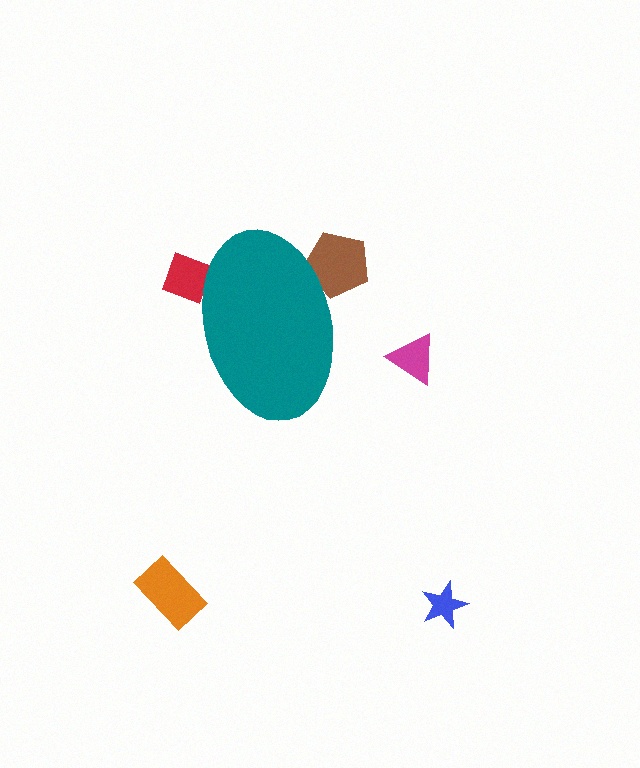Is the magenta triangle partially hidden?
No, the magenta triangle is fully visible.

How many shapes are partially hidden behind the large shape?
2 shapes are partially hidden.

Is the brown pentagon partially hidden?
Yes, the brown pentagon is partially hidden behind the teal ellipse.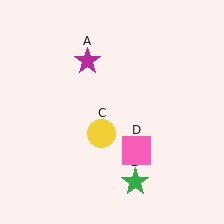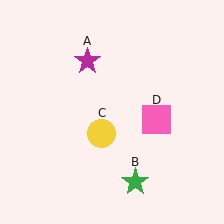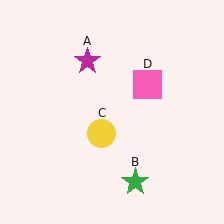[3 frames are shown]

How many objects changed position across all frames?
1 object changed position: pink square (object D).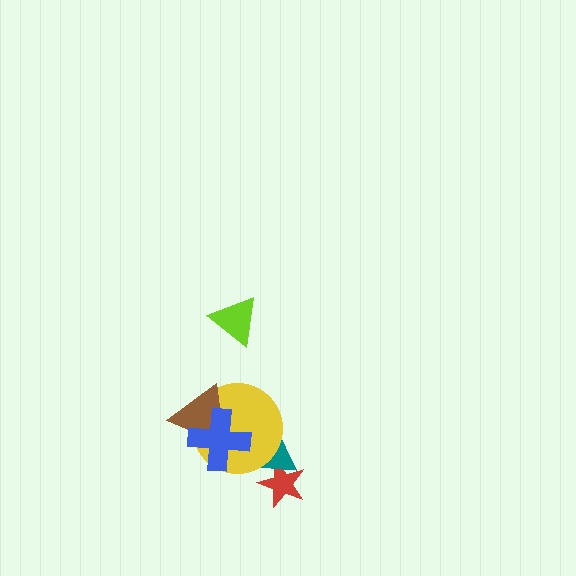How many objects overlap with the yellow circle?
3 objects overlap with the yellow circle.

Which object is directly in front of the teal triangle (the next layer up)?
The yellow circle is directly in front of the teal triangle.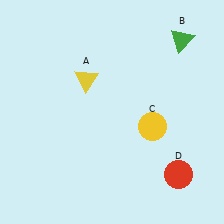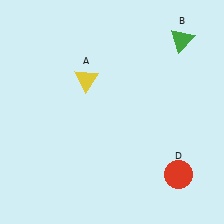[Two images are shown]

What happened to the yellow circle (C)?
The yellow circle (C) was removed in Image 2. It was in the bottom-right area of Image 1.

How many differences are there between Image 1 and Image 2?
There is 1 difference between the two images.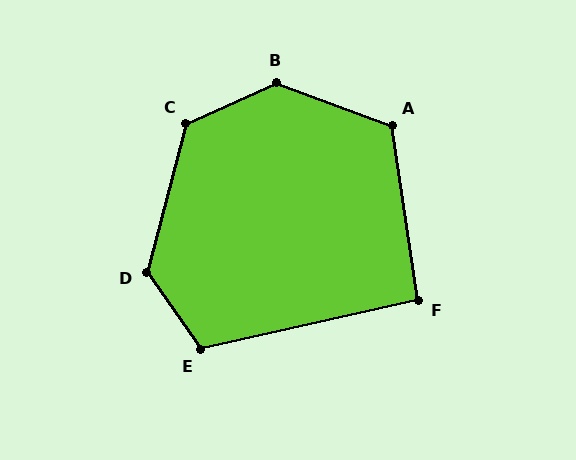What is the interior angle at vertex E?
Approximately 112 degrees (obtuse).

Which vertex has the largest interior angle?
B, at approximately 136 degrees.